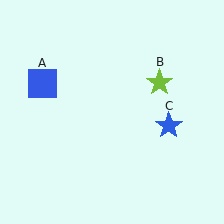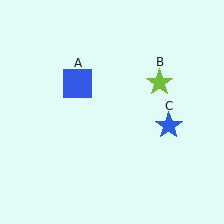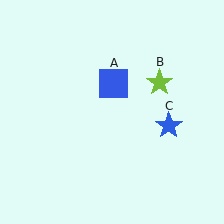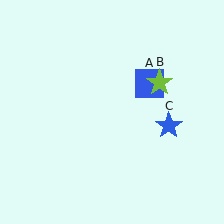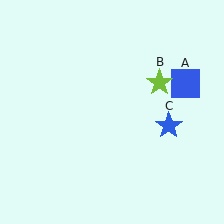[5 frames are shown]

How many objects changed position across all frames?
1 object changed position: blue square (object A).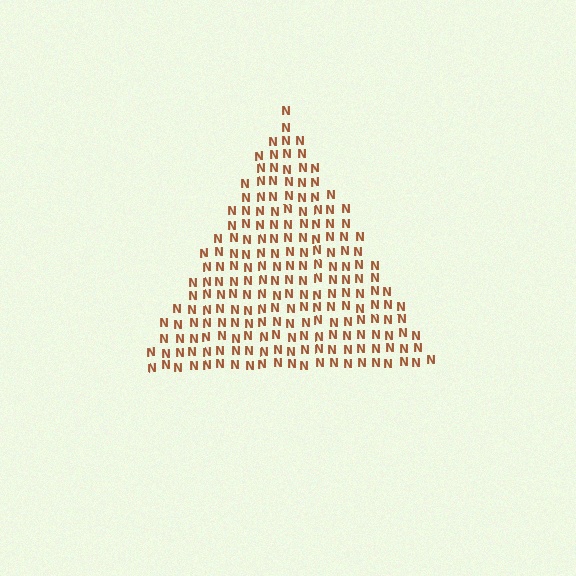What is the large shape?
The large shape is a triangle.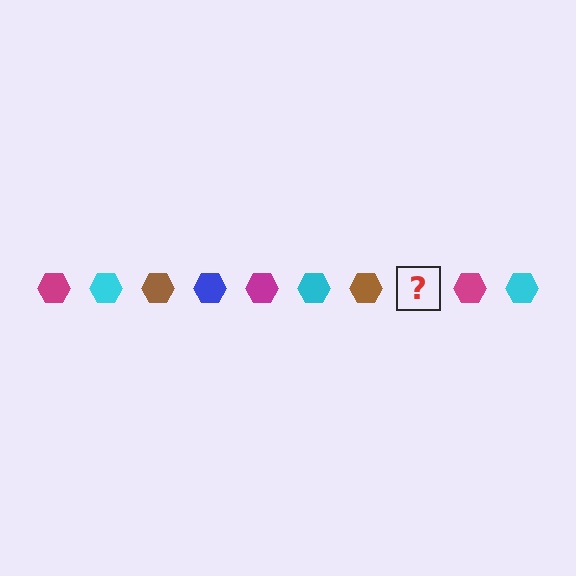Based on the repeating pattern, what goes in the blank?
The blank should be a blue hexagon.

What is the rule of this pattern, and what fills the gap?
The rule is that the pattern cycles through magenta, cyan, brown, blue hexagons. The gap should be filled with a blue hexagon.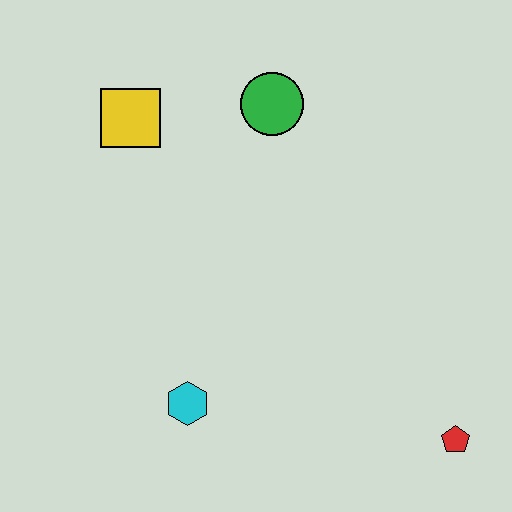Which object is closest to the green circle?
The yellow square is closest to the green circle.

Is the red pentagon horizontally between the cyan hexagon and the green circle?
No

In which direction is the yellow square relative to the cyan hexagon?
The yellow square is above the cyan hexagon.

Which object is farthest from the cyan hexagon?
The green circle is farthest from the cyan hexagon.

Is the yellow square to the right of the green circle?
No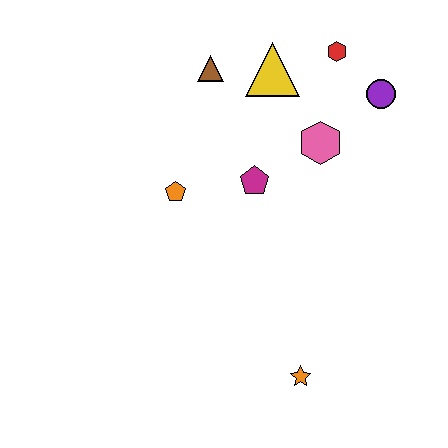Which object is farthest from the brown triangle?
The orange star is farthest from the brown triangle.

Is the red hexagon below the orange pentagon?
No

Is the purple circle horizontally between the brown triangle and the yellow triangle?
No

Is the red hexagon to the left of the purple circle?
Yes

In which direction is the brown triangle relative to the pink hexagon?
The brown triangle is to the left of the pink hexagon.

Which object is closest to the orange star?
The magenta pentagon is closest to the orange star.